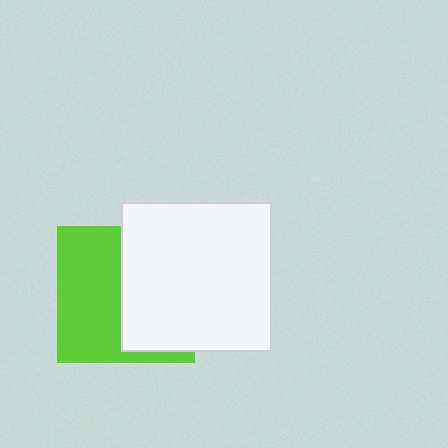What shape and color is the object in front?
The object in front is a white square.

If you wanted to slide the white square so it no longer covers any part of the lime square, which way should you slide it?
Slide it right — that is the most direct way to separate the two shapes.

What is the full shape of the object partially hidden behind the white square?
The partially hidden object is a lime square.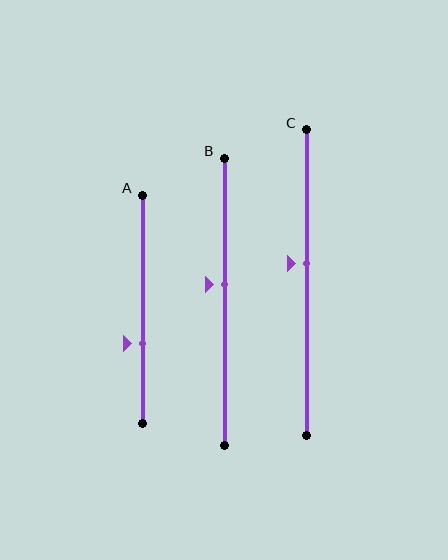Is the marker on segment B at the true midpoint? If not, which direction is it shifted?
No, the marker on segment B is shifted upward by about 6% of the segment length.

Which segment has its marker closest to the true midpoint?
Segment B has its marker closest to the true midpoint.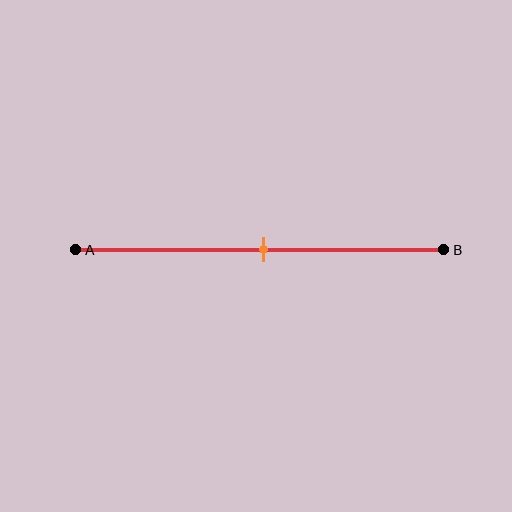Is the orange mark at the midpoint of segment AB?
Yes, the mark is approximately at the midpoint.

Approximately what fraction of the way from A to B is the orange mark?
The orange mark is approximately 50% of the way from A to B.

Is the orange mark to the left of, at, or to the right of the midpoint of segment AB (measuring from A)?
The orange mark is approximately at the midpoint of segment AB.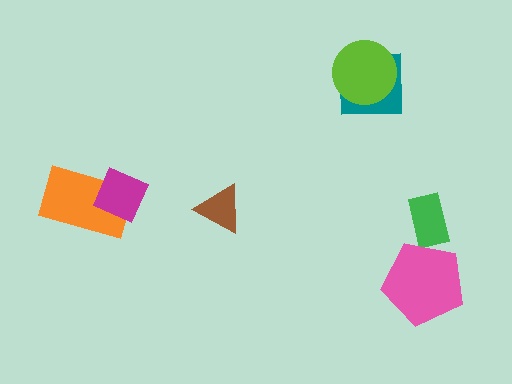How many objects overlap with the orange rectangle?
1 object overlaps with the orange rectangle.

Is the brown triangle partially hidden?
No, no other shape covers it.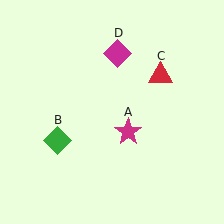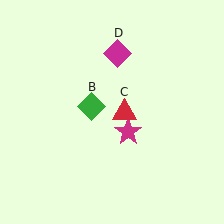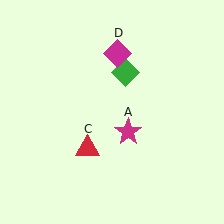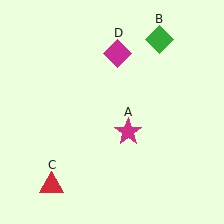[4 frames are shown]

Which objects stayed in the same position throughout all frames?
Magenta star (object A) and magenta diamond (object D) remained stationary.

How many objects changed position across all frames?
2 objects changed position: green diamond (object B), red triangle (object C).